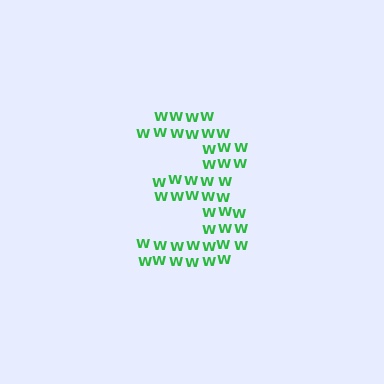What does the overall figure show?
The overall figure shows the digit 3.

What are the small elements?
The small elements are letter W's.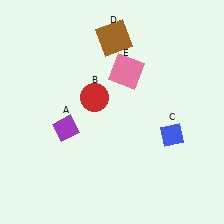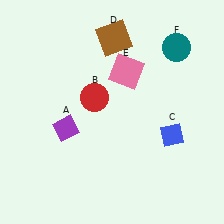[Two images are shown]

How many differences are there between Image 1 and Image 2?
There is 1 difference between the two images.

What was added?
A teal circle (F) was added in Image 2.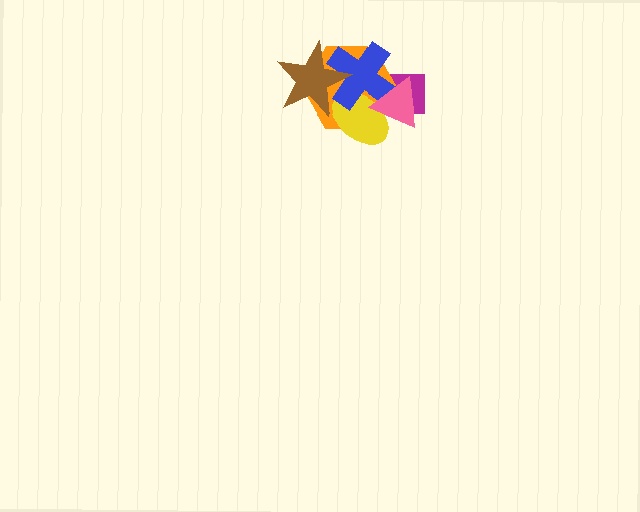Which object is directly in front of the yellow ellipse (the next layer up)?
The blue cross is directly in front of the yellow ellipse.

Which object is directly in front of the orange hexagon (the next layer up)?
The yellow ellipse is directly in front of the orange hexagon.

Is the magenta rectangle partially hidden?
Yes, it is partially covered by another shape.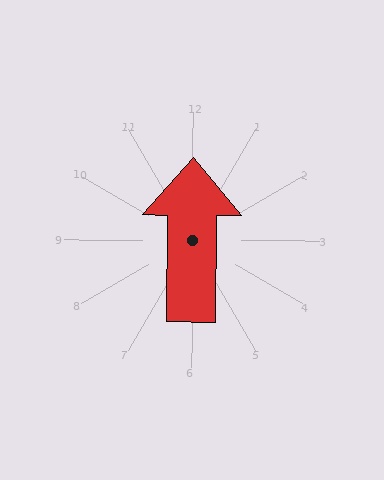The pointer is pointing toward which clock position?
Roughly 12 o'clock.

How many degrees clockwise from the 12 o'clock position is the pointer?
Approximately 1 degrees.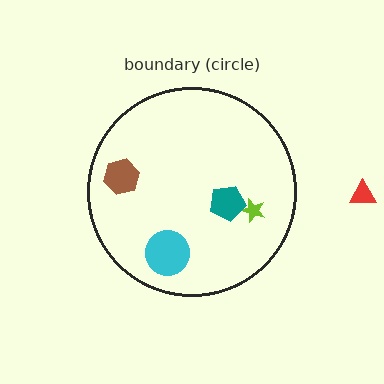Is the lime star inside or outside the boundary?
Inside.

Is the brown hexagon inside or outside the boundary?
Inside.